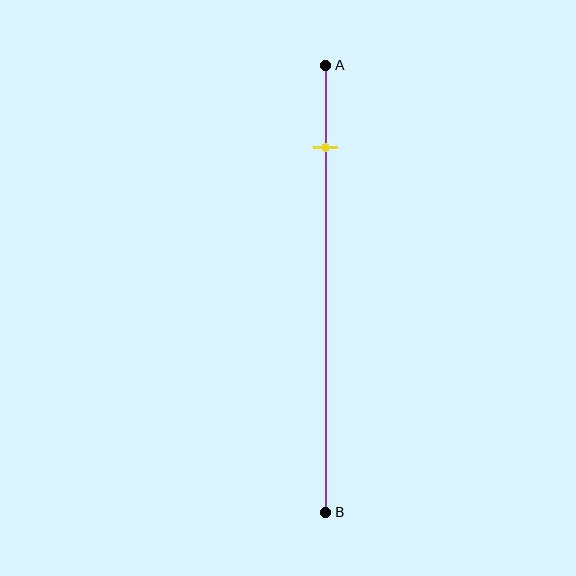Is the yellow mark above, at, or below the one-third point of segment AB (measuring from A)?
The yellow mark is above the one-third point of segment AB.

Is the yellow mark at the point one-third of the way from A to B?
No, the mark is at about 20% from A, not at the 33% one-third point.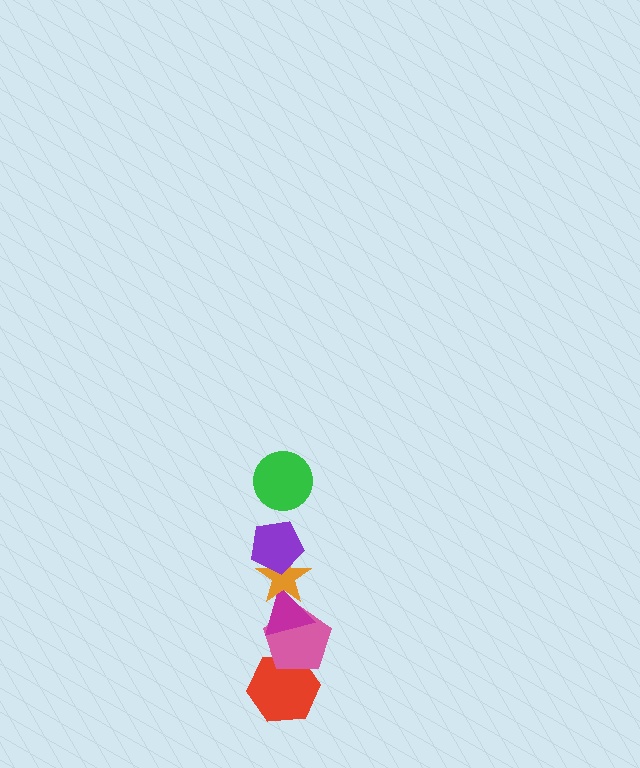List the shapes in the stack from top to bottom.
From top to bottom: the green circle, the purple pentagon, the orange star, the magenta triangle, the pink pentagon, the red hexagon.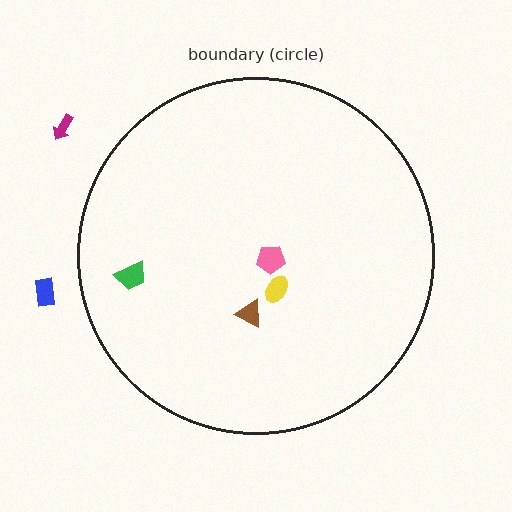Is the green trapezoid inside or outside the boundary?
Inside.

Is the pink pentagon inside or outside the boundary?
Inside.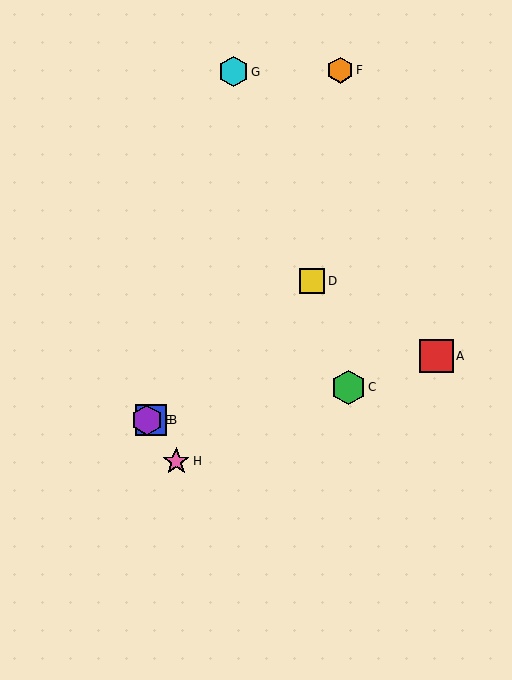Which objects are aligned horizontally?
Objects B, E are aligned horizontally.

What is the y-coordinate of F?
Object F is at y≈70.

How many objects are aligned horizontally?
2 objects (B, E) are aligned horizontally.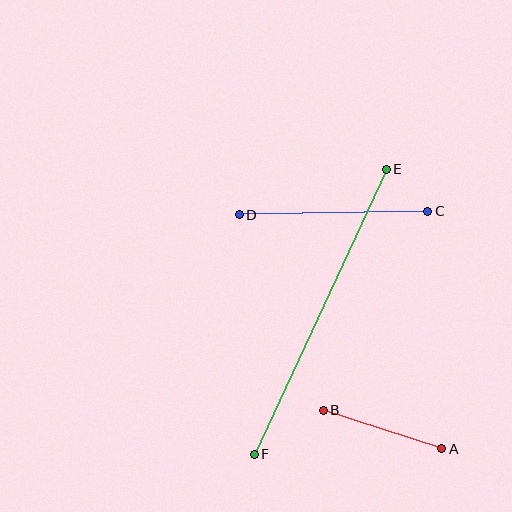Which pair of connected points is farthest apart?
Points E and F are farthest apart.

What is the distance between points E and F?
The distance is approximately 314 pixels.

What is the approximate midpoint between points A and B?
The midpoint is at approximately (382, 430) pixels.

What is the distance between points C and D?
The distance is approximately 189 pixels.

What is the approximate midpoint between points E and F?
The midpoint is at approximately (320, 312) pixels.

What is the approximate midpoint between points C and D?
The midpoint is at approximately (334, 213) pixels.